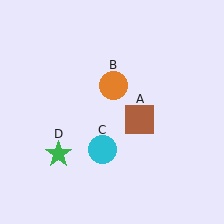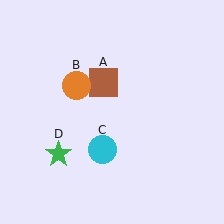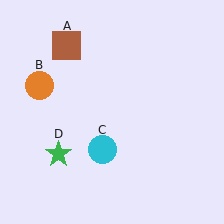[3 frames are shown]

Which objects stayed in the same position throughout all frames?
Cyan circle (object C) and green star (object D) remained stationary.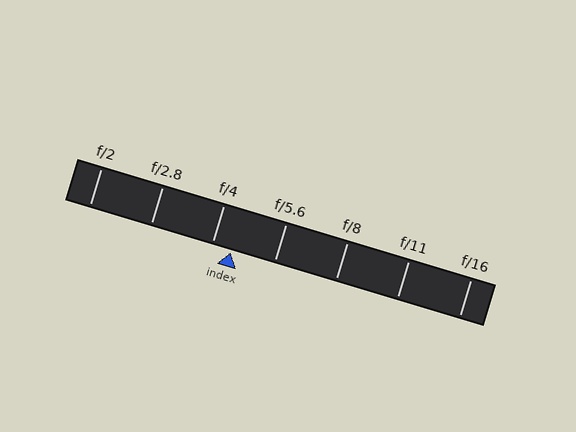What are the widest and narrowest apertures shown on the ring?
The widest aperture shown is f/2 and the narrowest is f/16.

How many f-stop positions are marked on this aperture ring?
There are 7 f-stop positions marked.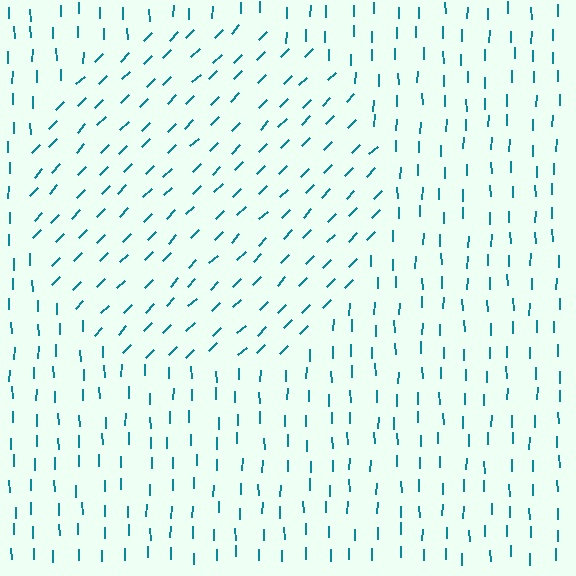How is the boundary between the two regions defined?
The boundary is defined purely by a change in line orientation (approximately 45 degrees difference). All lines are the same color and thickness.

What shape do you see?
I see a circle.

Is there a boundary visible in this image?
Yes, there is a texture boundary formed by a change in line orientation.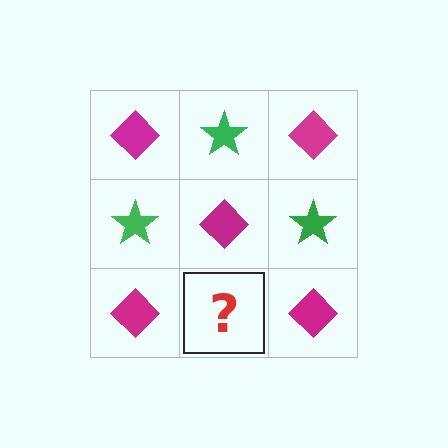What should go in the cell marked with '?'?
The missing cell should contain a green star.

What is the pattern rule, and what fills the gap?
The rule is that it alternates magenta diamond and green star in a checkerboard pattern. The gap should be filled with a green star.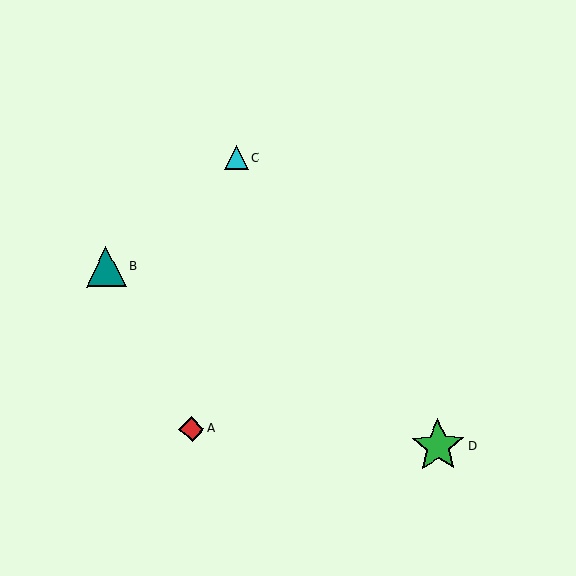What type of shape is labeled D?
Shape D is a green star.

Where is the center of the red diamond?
The center of the red diamond is at (192, 429).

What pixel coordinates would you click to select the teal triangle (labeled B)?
Click at (106, 266) to select the teal triangle B.